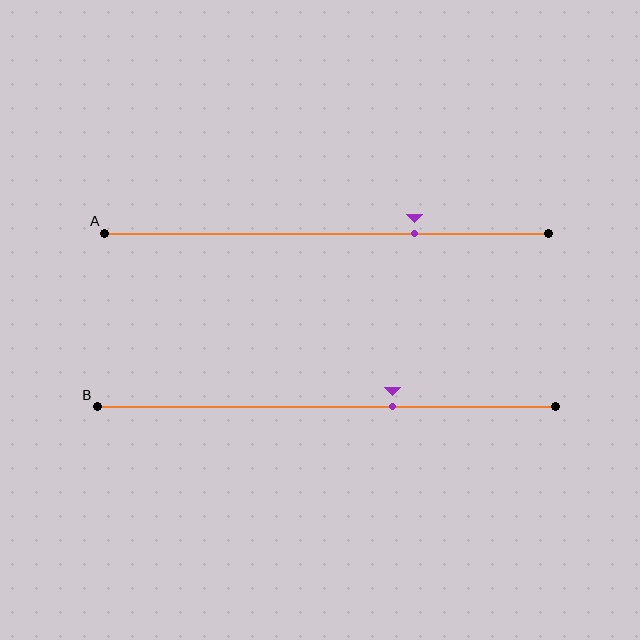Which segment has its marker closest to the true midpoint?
Segment B has its marker closest to the true midpoint.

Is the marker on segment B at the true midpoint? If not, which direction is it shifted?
No, the marker on segment B is shifted to the right by about 14% of the segment length.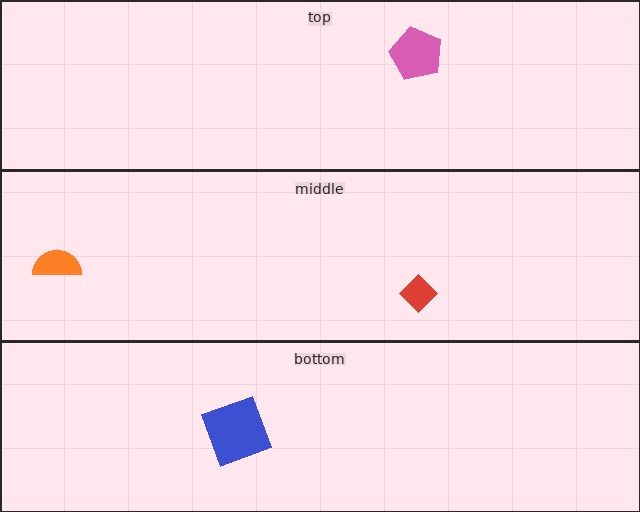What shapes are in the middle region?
The orange semicircle, the red diamond.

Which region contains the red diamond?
The middle region.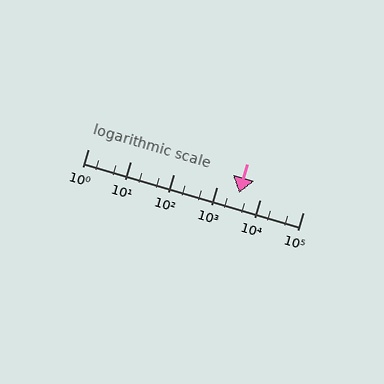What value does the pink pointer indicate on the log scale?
The pointer indicates approximately 3300.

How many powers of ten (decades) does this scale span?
The scale spans 5 decades, from 1 to 100000.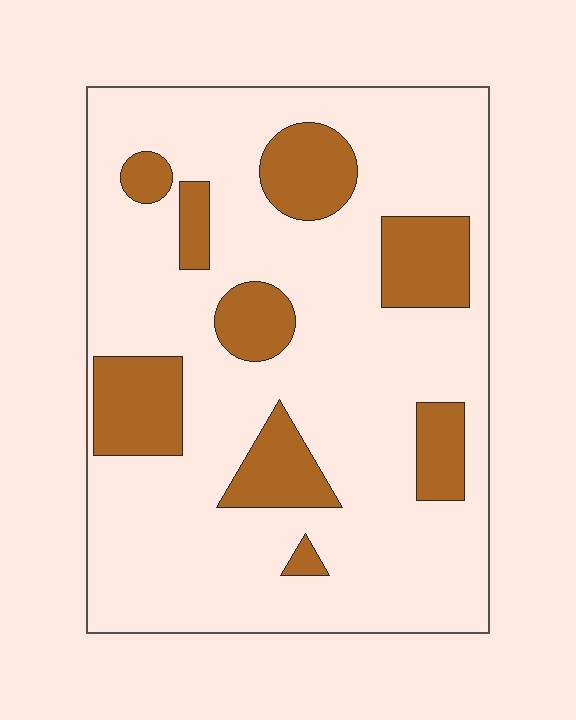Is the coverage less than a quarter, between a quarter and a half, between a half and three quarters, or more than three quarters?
Less than a quarter.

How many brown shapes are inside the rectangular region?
9.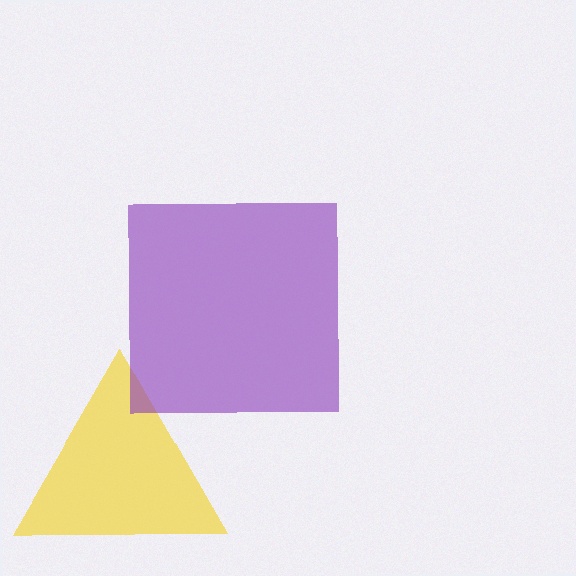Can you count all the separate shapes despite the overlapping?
Yes, there are 2 separate shapes.